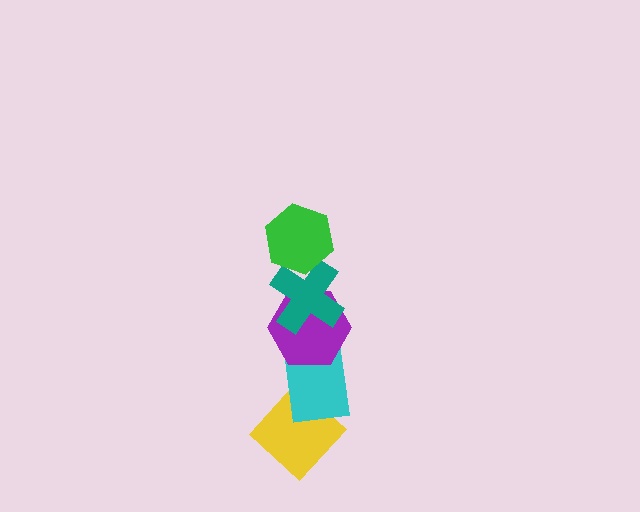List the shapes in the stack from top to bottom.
From top to bottom: the green hexagon, the teal cross, the purple hexagon, the cyan rectangle, the yellow diamond.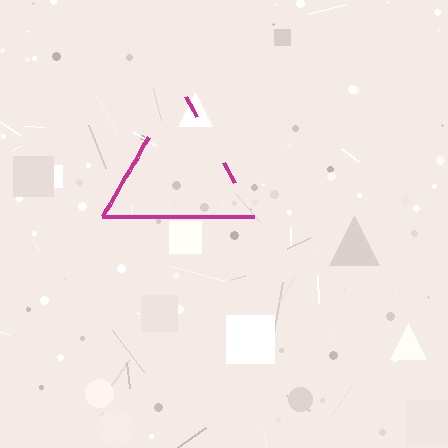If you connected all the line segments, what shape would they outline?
They would outline a triangle.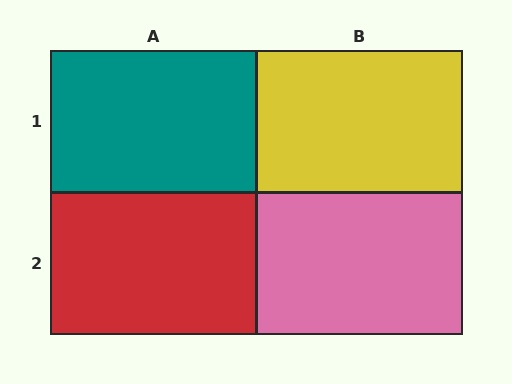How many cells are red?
1 cell is red.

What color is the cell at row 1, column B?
Yellow.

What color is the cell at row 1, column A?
Teal.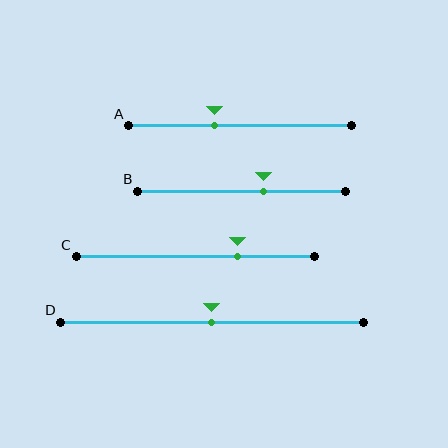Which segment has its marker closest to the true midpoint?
Segment D has its marker closest to the true midpoint.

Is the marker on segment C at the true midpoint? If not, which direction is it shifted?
No, the marker on segment C is shifted to the right by about 18% of the segment length.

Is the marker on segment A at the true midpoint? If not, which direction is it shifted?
No, the marker on segment A is shifted to the left by about 11% of the segment length.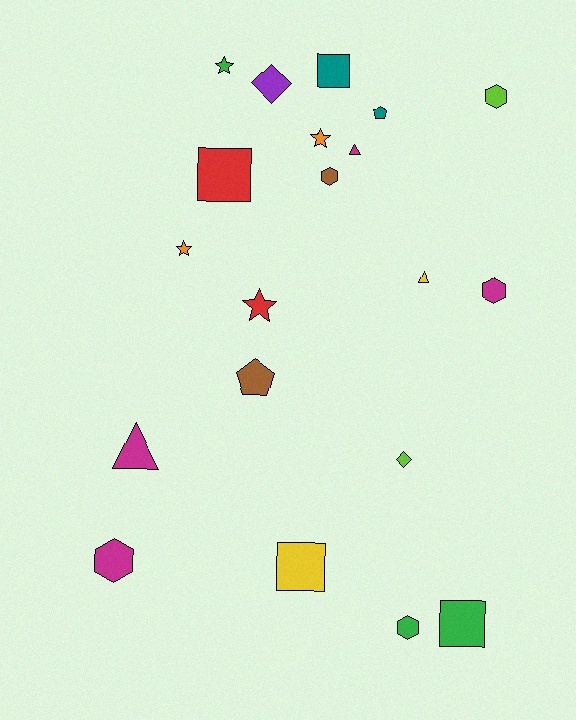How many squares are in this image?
There are 4 squares.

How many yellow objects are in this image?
There are 2 yellow objects.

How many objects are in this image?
There are 20 objects.